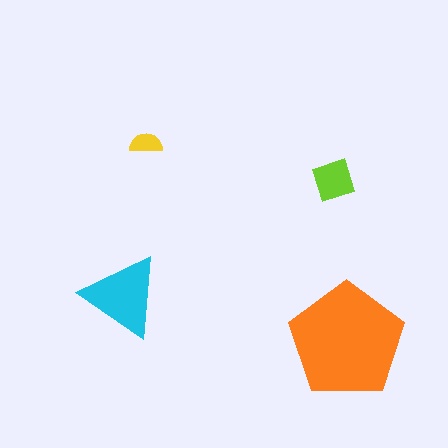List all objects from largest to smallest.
The orange pentagon, the cyan triangle, the lime diamond, the yellow semicircle.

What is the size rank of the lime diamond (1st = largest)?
3rd.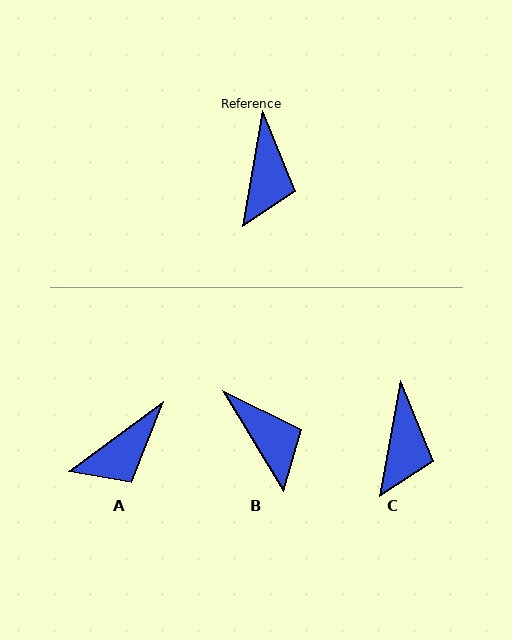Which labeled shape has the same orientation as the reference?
C.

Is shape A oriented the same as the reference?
No, it is off by about 44 degrees.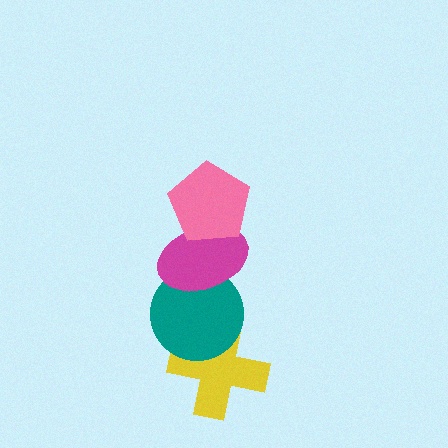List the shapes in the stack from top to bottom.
From top to bottom: the pink pentagon, the magenta ellipse, the teal circle, the yellow cross.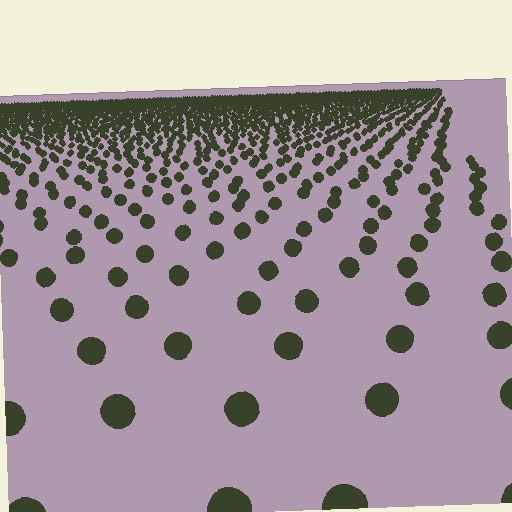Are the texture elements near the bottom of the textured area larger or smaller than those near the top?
Larger. Near the bottom, elements are closer to the viewer and appear at a bigger on-screen size.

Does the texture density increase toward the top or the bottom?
Density increases toward the top.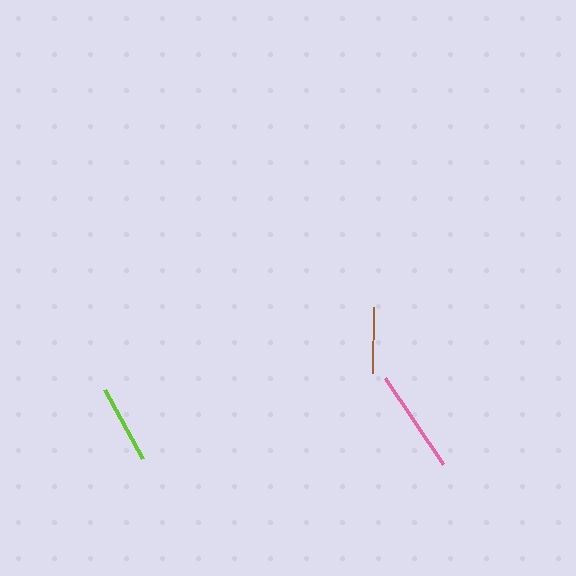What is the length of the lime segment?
The lime segment is approximately 79 pixels long.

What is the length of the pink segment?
The pink segment is approximately 104 pixels long.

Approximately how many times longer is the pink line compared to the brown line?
The pink line is approximately 1.6 times the length of the brown line.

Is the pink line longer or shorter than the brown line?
The pink line is longer than the brown line.